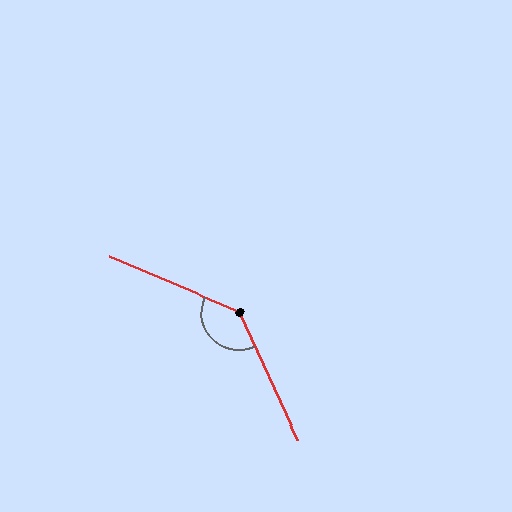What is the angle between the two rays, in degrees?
Approximately 138 degrees.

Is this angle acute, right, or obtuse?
It is obtuse.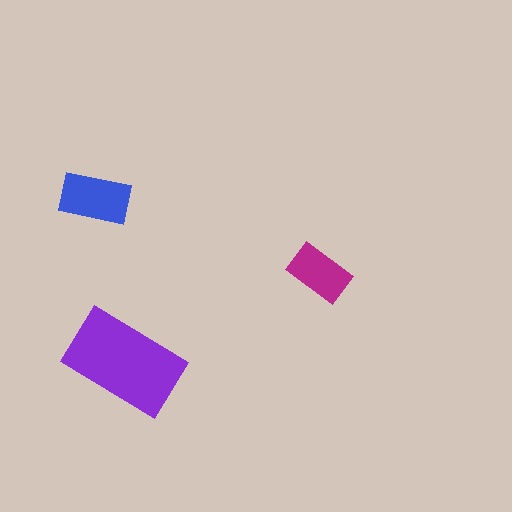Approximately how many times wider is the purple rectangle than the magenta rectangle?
About 2 times wider.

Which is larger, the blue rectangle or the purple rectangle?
The purple one.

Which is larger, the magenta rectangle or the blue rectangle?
The blue one.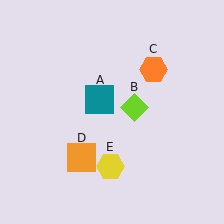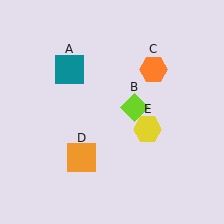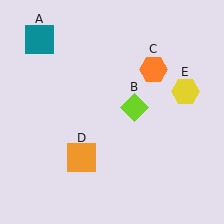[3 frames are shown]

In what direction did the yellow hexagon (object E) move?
The yellow hexagon (object E) moved up and to the right.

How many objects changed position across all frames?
2 objects changed position: teal square (object A), yellow hexagon (object E).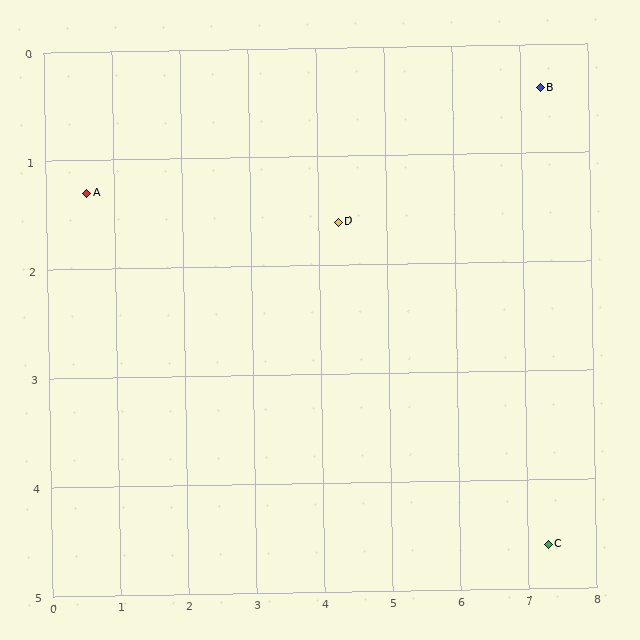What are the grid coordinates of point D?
Point D is at approximately (4.3, 1.6).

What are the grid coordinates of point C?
Point C is at approximately (7.3, 4.6).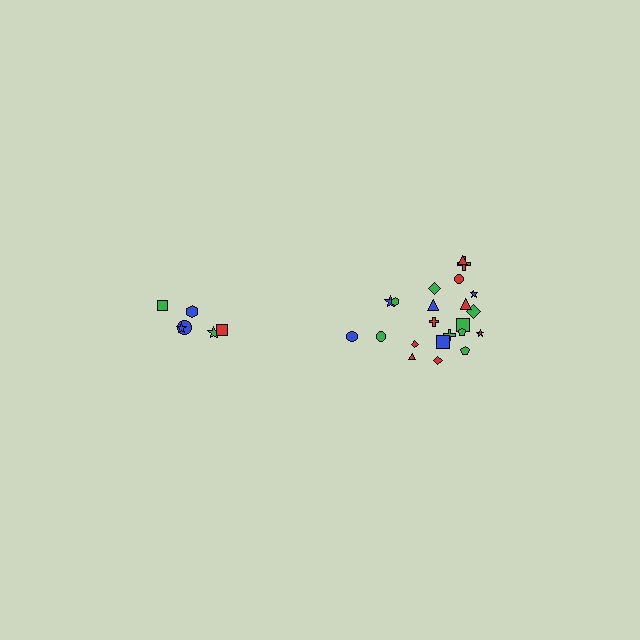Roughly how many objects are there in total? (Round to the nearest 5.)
Roughly 30 objects in total.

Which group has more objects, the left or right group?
The right group.